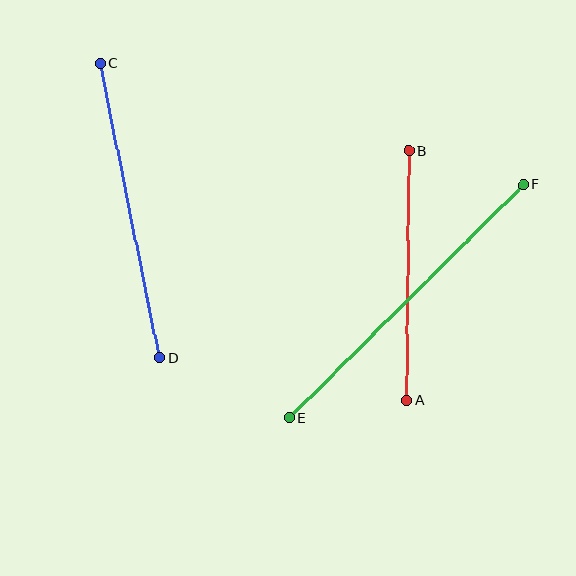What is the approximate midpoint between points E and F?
The midpoint is at approximately (406, 301) pixels.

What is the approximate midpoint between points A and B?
The midpoint is at approximately (408, 275) pixels.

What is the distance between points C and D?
The distance is approximately 301 pixels.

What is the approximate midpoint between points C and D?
The midpoint is at approximately (130, 211) pixels.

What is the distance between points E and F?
The distance is approximately 329 pixels.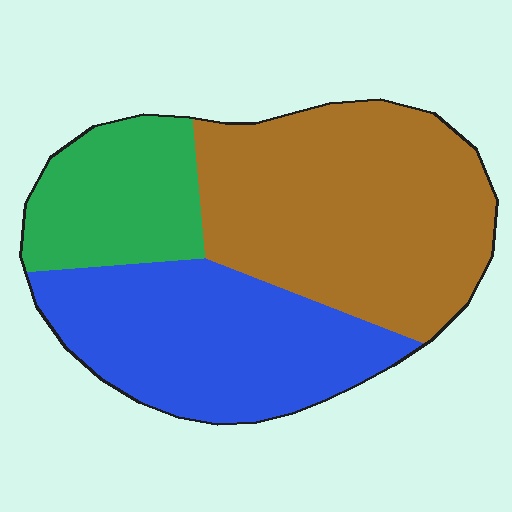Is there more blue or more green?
Blue.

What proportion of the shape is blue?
Blue covers roughly 35% of the shape.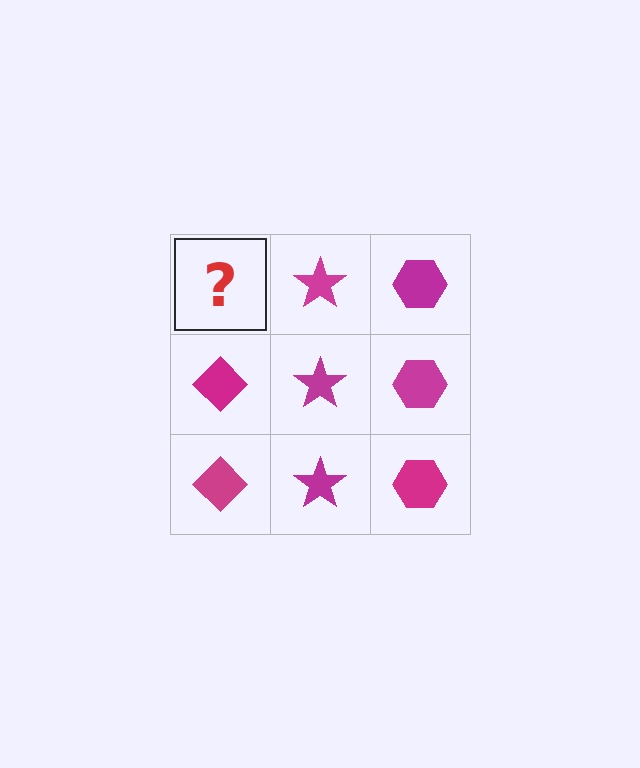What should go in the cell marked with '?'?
The missing cell should contain a magenta diamond.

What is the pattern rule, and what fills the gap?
The rule is that each column has a consistent shape. The gap should be filled with a magenta diamond.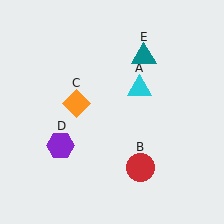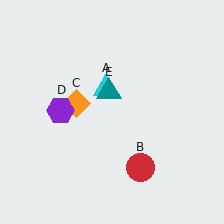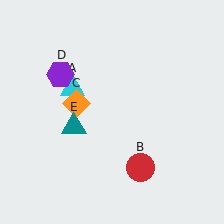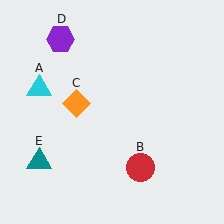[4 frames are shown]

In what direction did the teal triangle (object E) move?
The teal triangle (object E) moved down and to the left.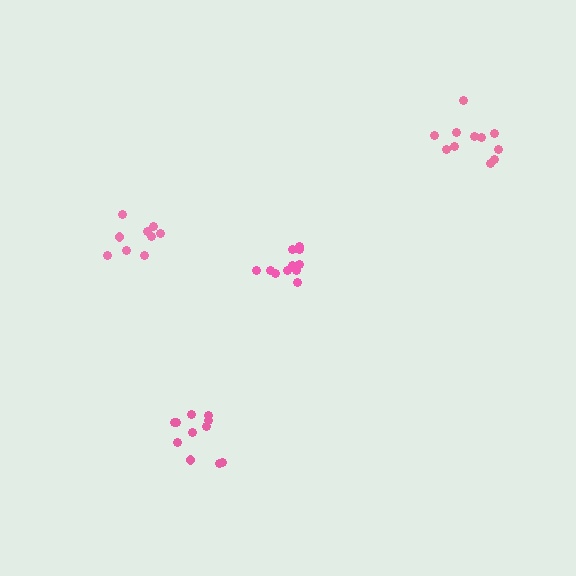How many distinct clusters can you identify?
There are 4 distinct clusters.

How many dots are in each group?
Group 1: 9 dots, Group 2: 11 dots, Group 3: 11 dots, Group 4: 11 dots (42 total).